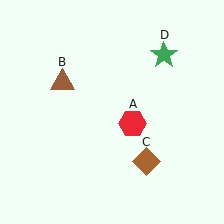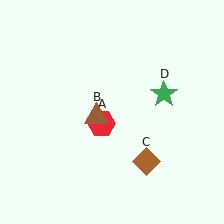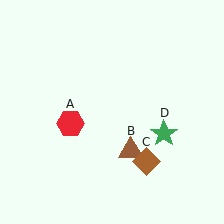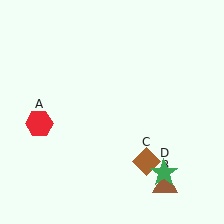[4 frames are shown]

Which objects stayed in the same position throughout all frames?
Brown diamond (object C) remained stationary.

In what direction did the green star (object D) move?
The green star (object D) moved down.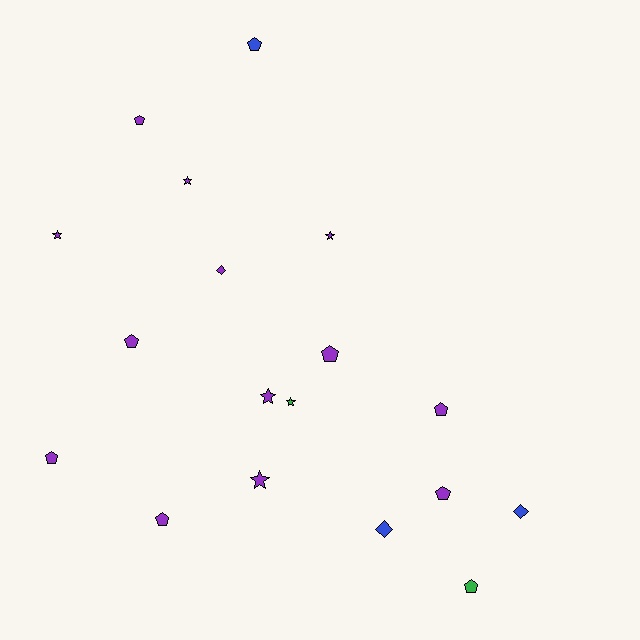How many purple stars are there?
There are 5 purple stars.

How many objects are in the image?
There are 18 objects.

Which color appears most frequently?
Purple, with 13 objects.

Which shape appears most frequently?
Pentagon, with 9 objects.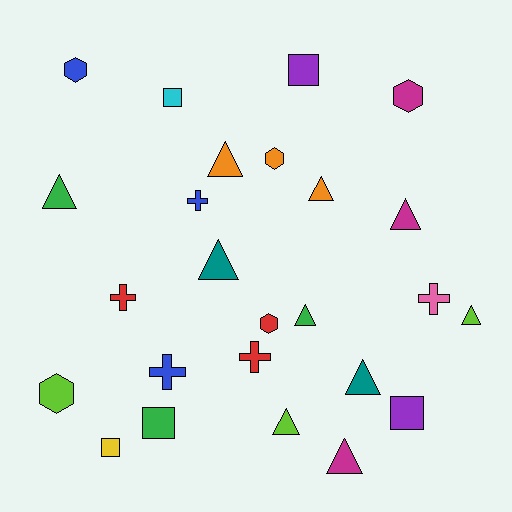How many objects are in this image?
There are 25 objects.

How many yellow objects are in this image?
There is 1 yellow object.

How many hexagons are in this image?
There are 5 hexagons.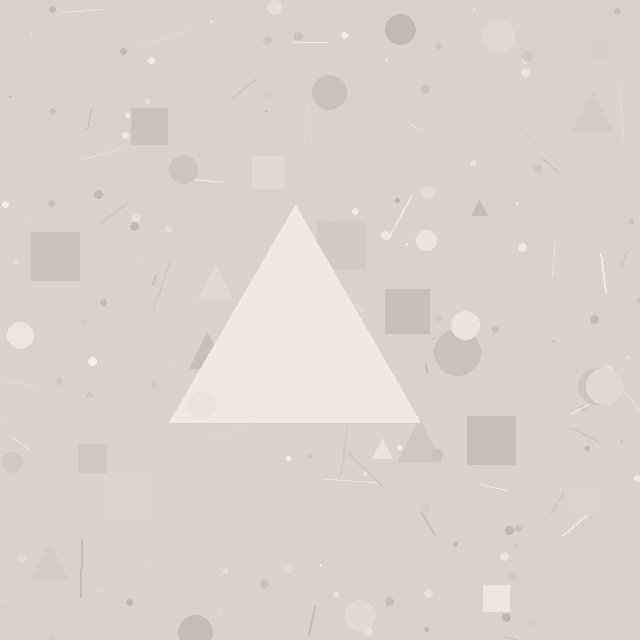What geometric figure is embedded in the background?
A triangle is embedded in the background.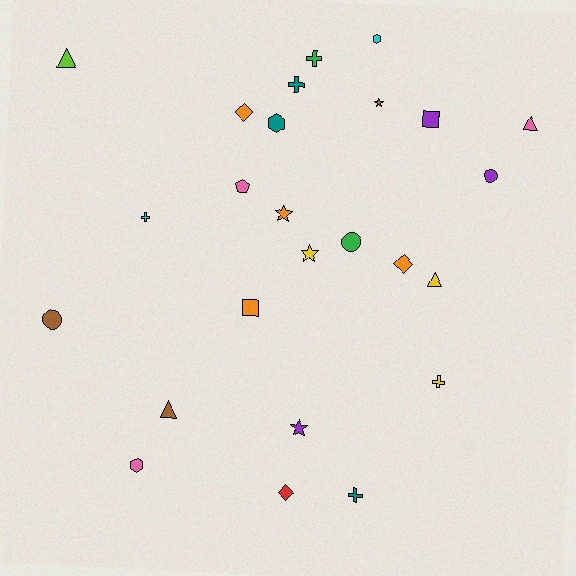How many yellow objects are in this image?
There are 3 yellow objects.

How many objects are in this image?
There are 25 objects.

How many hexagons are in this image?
There are 3 hexagons.